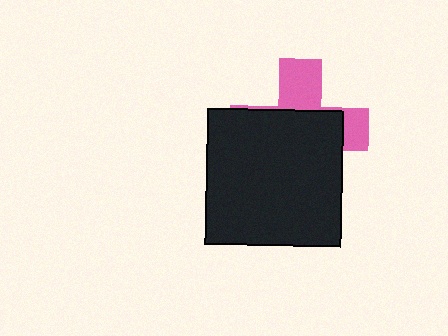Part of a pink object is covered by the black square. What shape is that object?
It is a cross.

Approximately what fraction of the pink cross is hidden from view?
Roughly 67% of the pink cross is hidden behind the black square.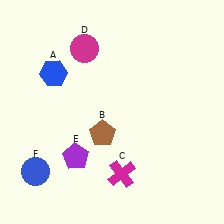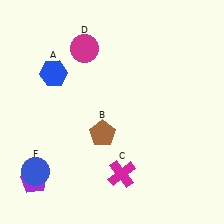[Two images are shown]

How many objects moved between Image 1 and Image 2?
1 object moved between the two images.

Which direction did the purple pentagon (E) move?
The purple pentagon (E) moved left.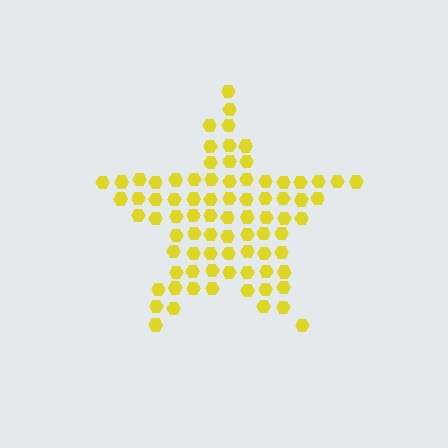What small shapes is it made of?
It is made of small hexagons.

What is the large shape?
The large shape is a star.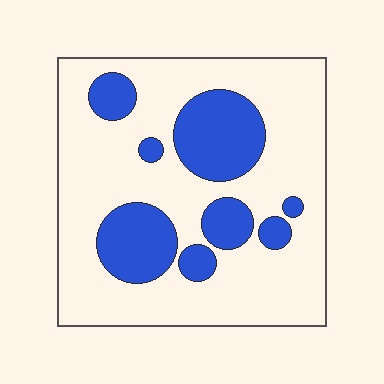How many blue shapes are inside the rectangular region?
8.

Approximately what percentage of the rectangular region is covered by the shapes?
Approximately 25%.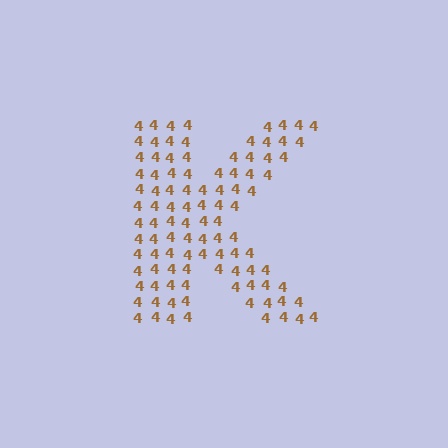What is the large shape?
The large shape is the letter K.